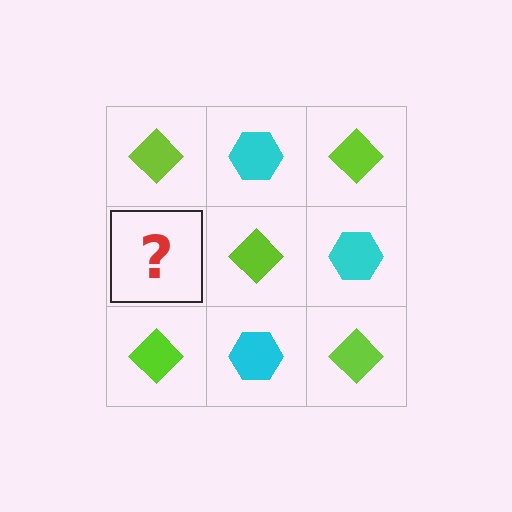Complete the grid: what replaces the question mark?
The question mark should be replaced with a cyan hexagon.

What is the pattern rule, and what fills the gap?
The rule is that it alternates lime diamond and cyan hexagon in a checkerboard pattern. The gap should be filled with a cyan hexagon.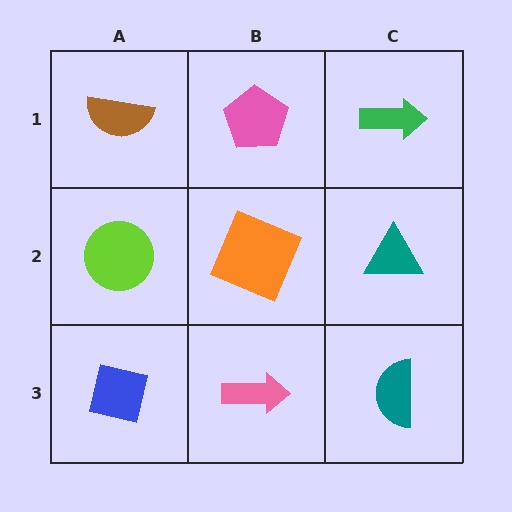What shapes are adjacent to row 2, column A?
A brown semicircle (row 1, column A), a blue square (row 3, column A), an orange square (row 2, column B).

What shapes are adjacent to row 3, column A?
A lime circle (row 2, column A), a pink arrow (row 3, column B).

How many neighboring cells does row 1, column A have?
2.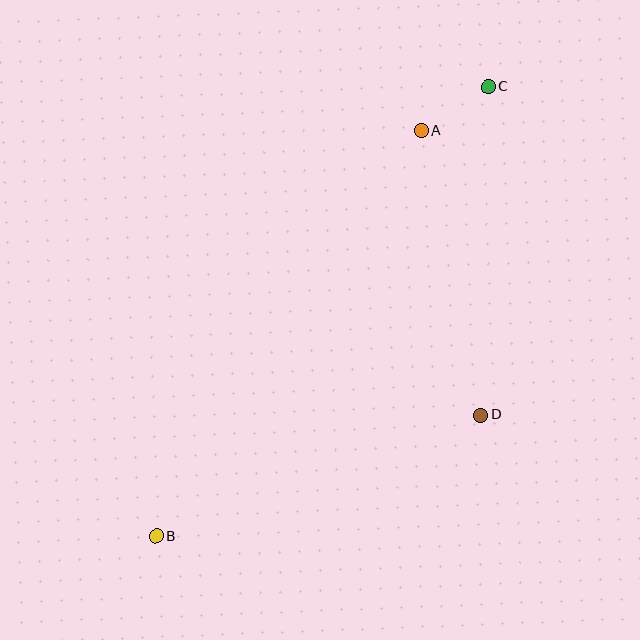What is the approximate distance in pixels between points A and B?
The distance between A and B is approximately 484 pixels.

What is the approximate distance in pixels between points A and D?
The distance between A and D is approximately 291 pixels.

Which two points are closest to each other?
Points A and C are closest to each other.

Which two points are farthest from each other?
Points B and C are farthest from each other.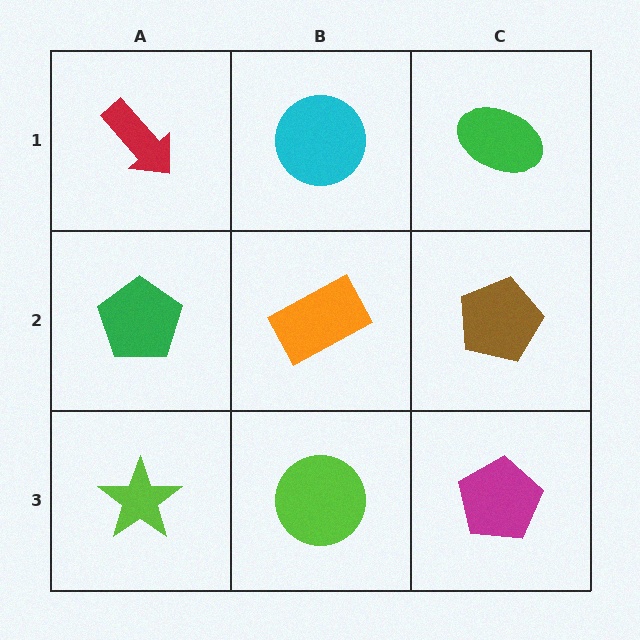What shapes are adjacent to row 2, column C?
A green ellipse (row 1, column C), a magenta pentagon (row 3, column C), an orange rectangle (row 2, column B).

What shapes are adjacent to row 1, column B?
An orange rectangle (row 2, column B), a red arrow (row 1, column A), a green ellipse (row 1, column C).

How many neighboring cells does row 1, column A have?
2.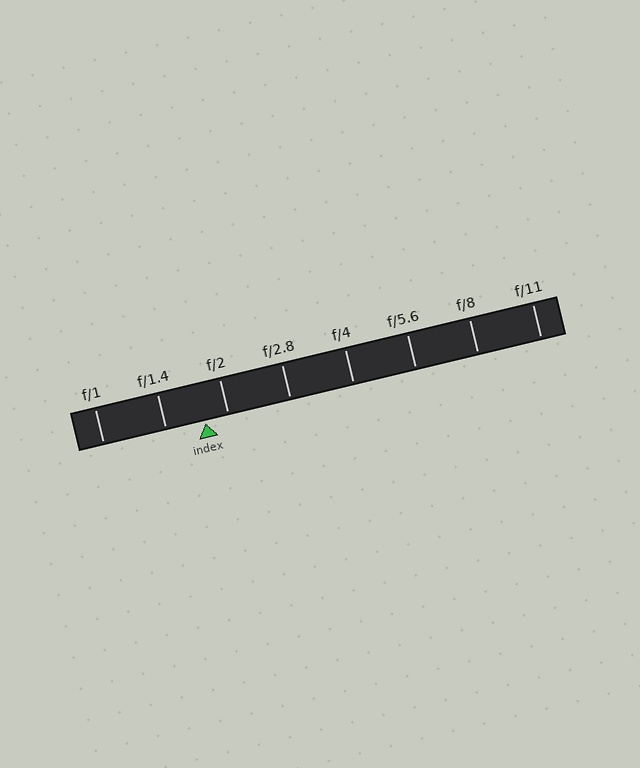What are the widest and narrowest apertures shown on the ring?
The widest aperture shown is f/1 and the narrowest is f/11.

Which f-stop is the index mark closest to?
The index mark is closest to f/2.